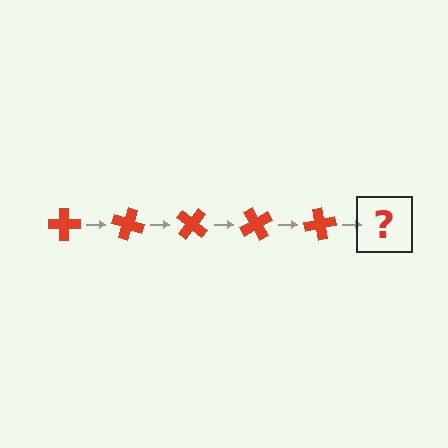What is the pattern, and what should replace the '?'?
The pattern is that the cross rotates 20 degrees each step. The '?' should be a red cross rotated 100 degrees.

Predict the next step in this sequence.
The next step is a red cross rotated 100 degrees.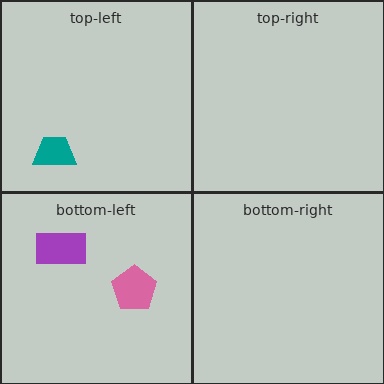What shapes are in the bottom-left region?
The purple rectangle, the pink pentagon.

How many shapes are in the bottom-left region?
2.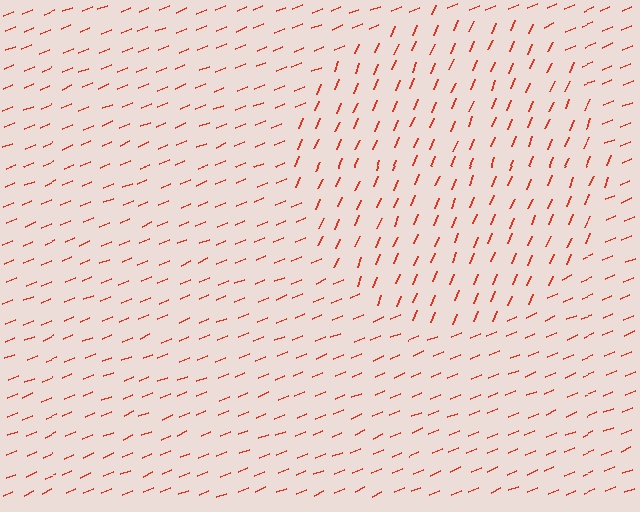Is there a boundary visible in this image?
Yes, there is a texture boundary formed by a change in line orientation.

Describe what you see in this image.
The image is filled with small red line segments. A circle region in the image has lines oriented differently from the surrounding lines, creating a visible texture boundary.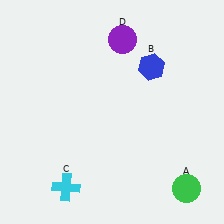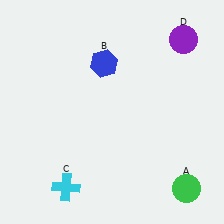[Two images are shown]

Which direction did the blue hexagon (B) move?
The blue hexagon (B) moved left.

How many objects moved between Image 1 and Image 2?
2 objects moved between the two images.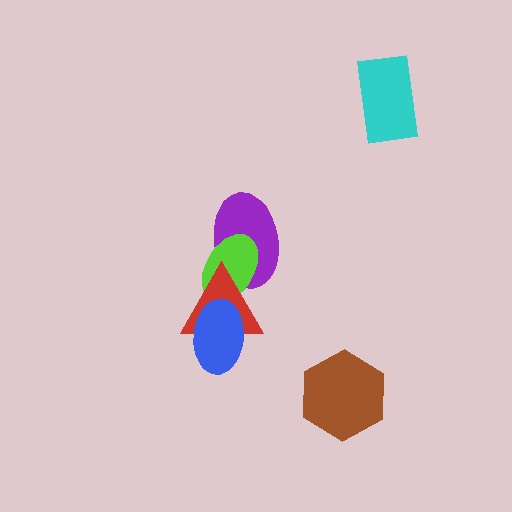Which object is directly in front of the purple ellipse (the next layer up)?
The lime ellipse is directly in front of the purple ellipse.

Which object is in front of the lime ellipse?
The red triangle is in front of the lime ellipse.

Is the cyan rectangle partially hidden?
No, no other shape covers it.